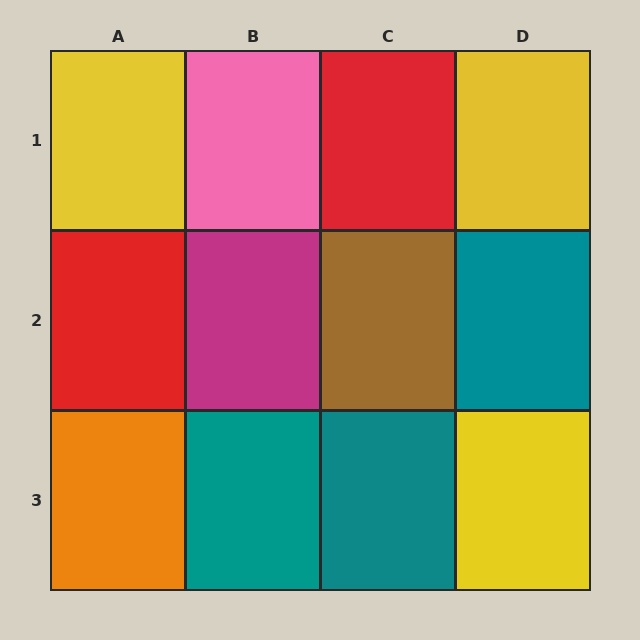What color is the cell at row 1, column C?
Red.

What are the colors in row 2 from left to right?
Red, magenta, brown, teal.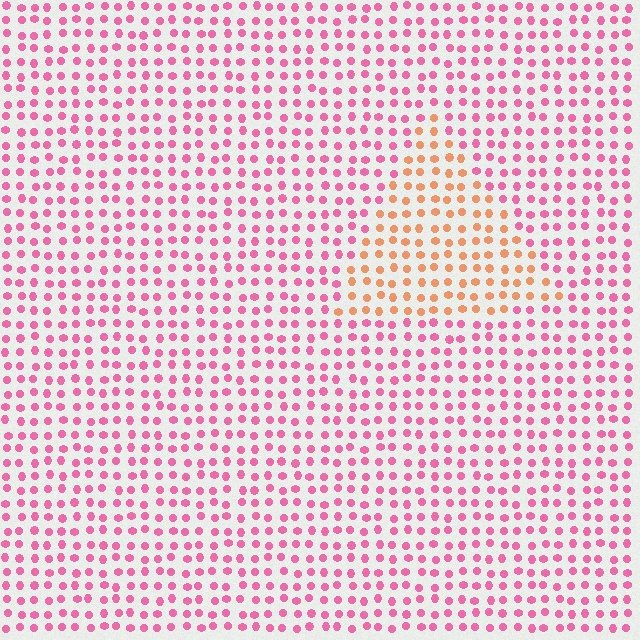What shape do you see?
I see a triangle.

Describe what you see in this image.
The image is filled with small pink elements in a uniform arrangement. A triangle-shaped region is visible where the elements are tinted to a slightly different hue, forming a subtle color boundary.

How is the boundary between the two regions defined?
The boundary is defined purely by a slight shift in hue (about 50 degrees). Spacing, size, and orientation are identical on both sides.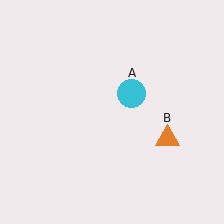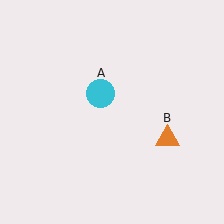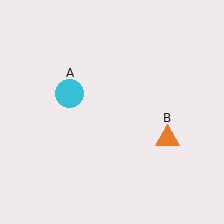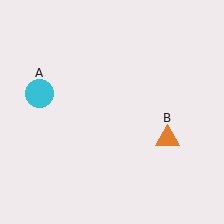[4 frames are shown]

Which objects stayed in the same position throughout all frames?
Orange triangle (object B) remained stationary.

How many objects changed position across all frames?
1 object changed position: cyan circle (object A).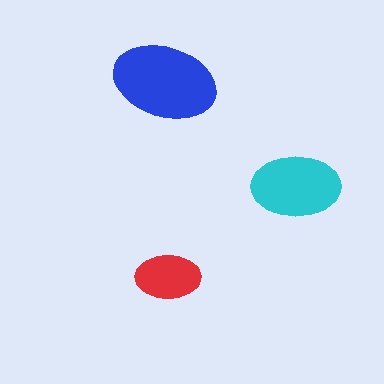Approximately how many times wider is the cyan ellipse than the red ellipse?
About 1.5 times wider.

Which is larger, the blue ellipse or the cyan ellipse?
The blue one.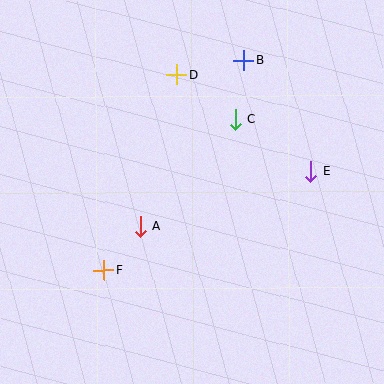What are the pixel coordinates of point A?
Point A is at (141, 226).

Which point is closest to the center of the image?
Point A at (141, 226) is closest to the center.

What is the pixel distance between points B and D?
The distance between B and D is 68 pixels.